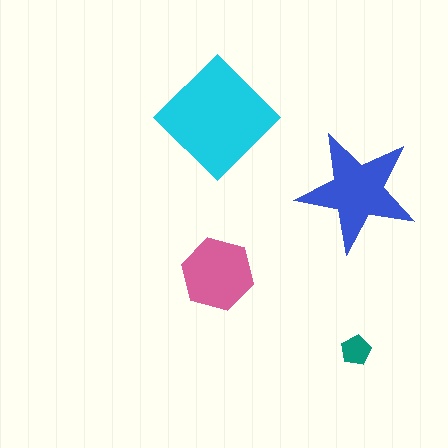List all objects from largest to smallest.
The cyan diamond, the blue star, the pink hexagon, the teal pentagon.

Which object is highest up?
The cyan diamond is topmost.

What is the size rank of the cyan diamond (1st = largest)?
1st.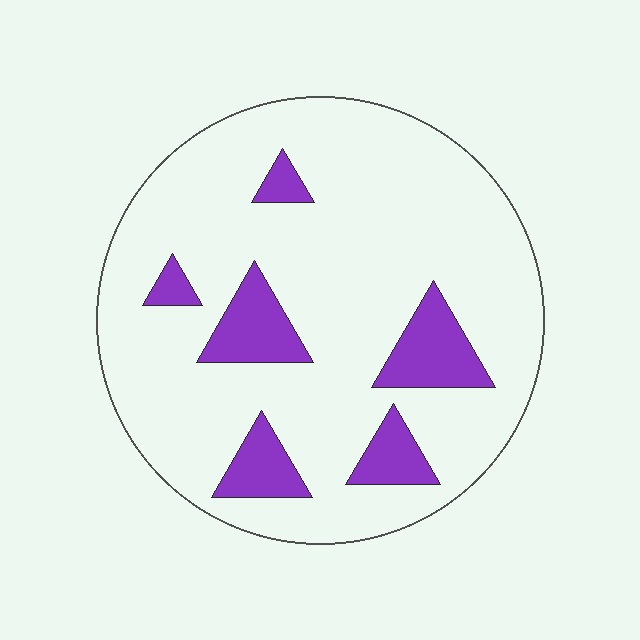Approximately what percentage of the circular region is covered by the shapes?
Approximately 15%.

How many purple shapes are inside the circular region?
6.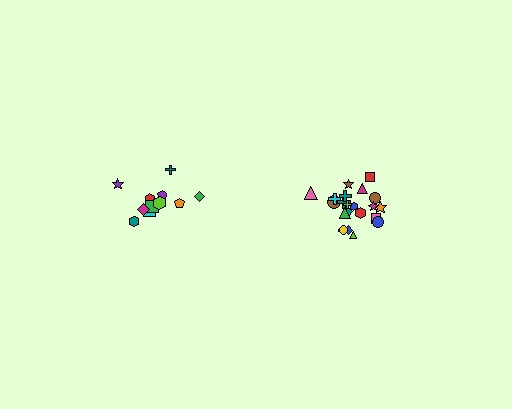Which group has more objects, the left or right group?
The right group.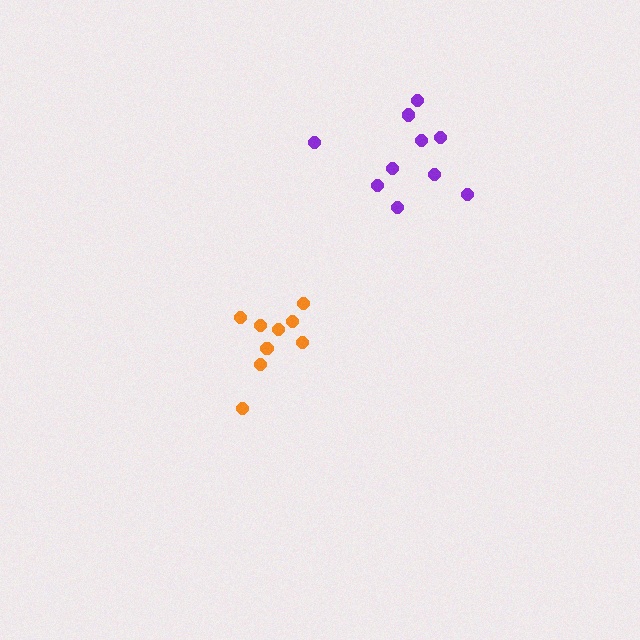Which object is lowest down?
The orange cluster is bottommost.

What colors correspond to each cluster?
The clusters are colored: orange, purple.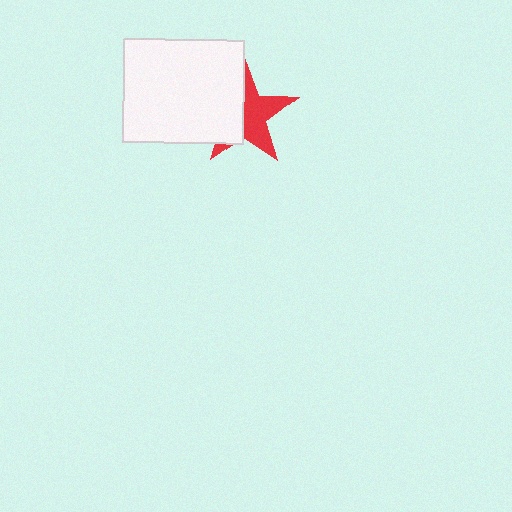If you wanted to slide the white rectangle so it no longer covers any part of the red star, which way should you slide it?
Slide it left — that is the most direct way to separate the two shapes.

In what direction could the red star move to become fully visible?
The red star could move right. That would shift it out from behind the white rectangle entirely.